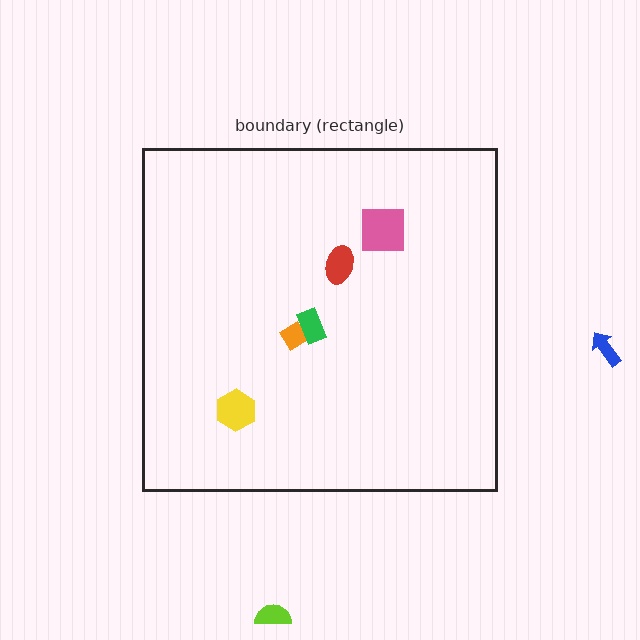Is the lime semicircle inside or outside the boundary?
Outside.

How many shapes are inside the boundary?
5 inside, 2 outside.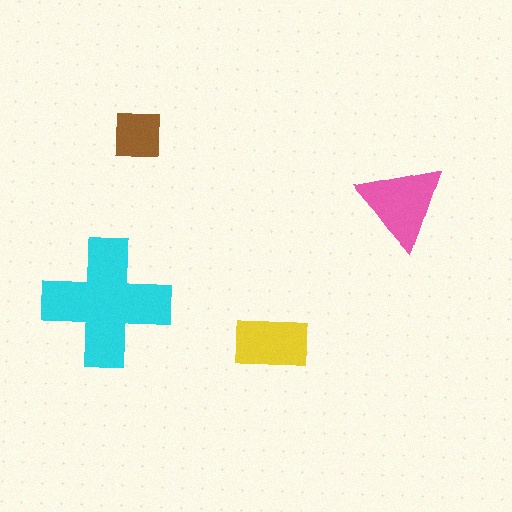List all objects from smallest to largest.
The brown square, the yellow rectangle, the pink triangle, the cyan cross.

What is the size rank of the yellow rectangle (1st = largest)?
3rd.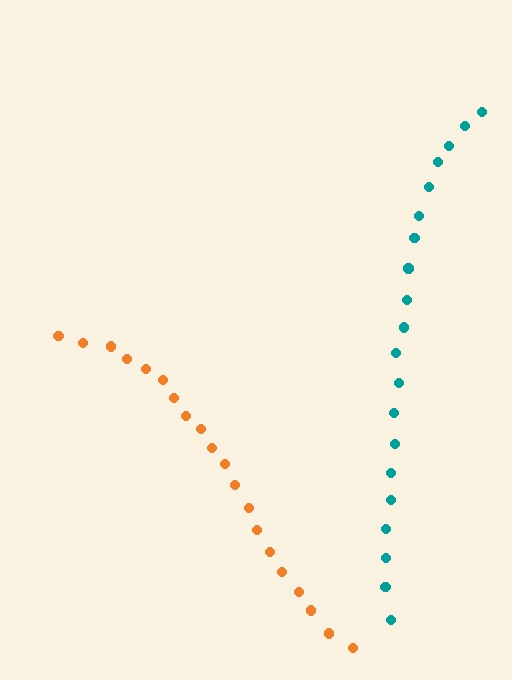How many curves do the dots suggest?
There are 2 distinct paths.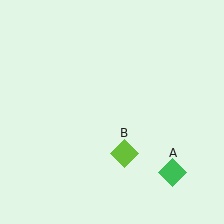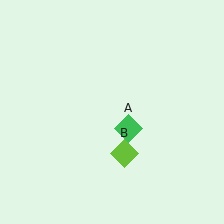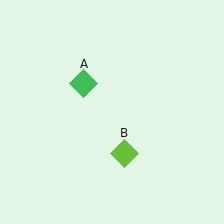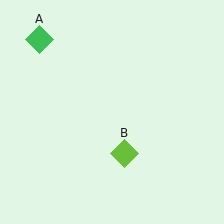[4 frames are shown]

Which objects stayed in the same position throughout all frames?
Lime diamond (object B) remained stationary.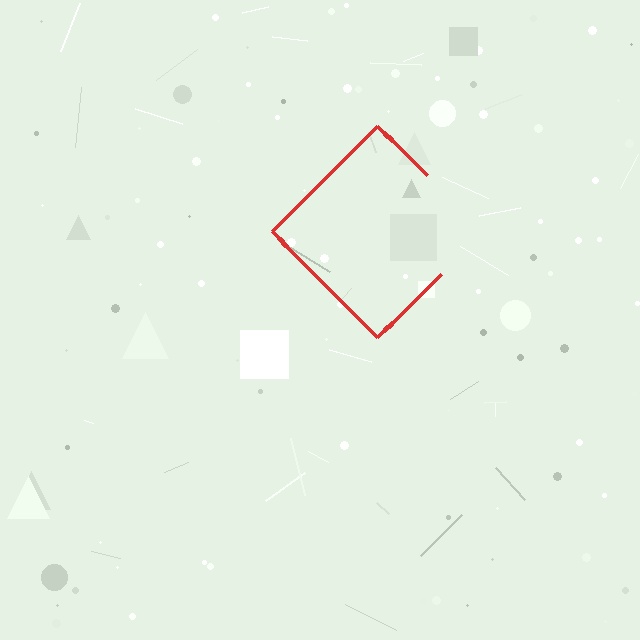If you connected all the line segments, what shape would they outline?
They would outline a diamond.